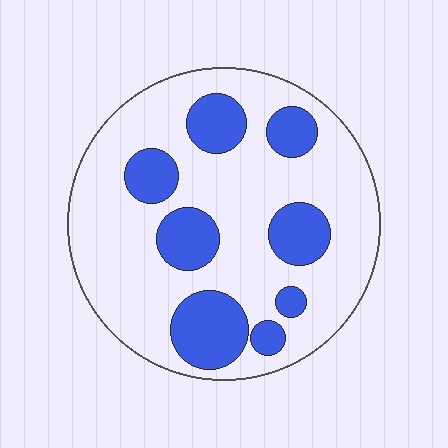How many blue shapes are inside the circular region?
8.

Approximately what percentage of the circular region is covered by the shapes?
Approximately 25%.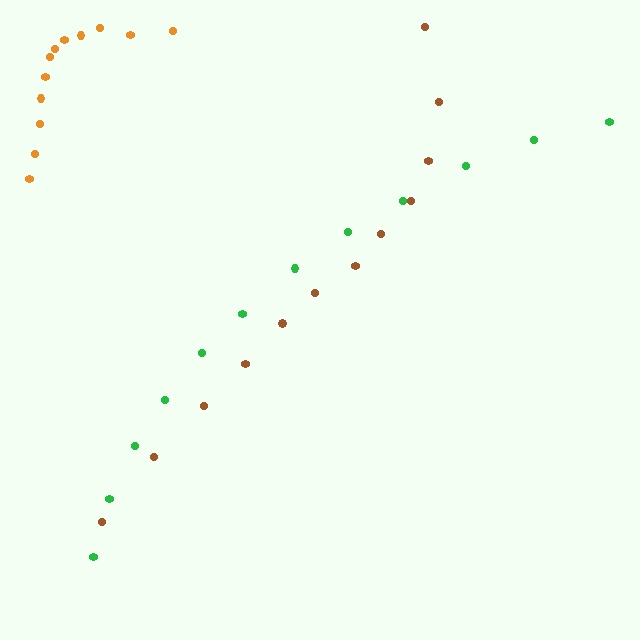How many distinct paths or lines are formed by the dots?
There are 3 distinct paths.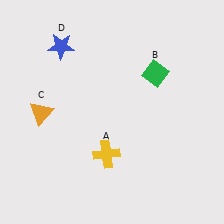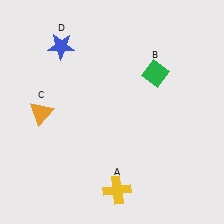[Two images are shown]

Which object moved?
The yellow cross (A) moved down.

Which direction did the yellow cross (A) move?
The yellow cross (A) moved down.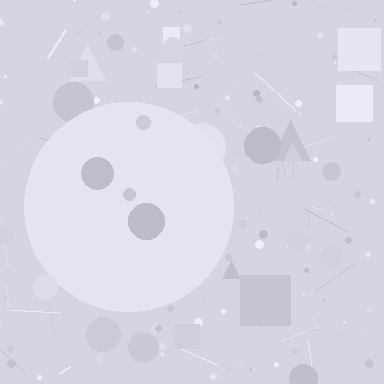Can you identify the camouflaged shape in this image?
The camouflaged shape is a circle.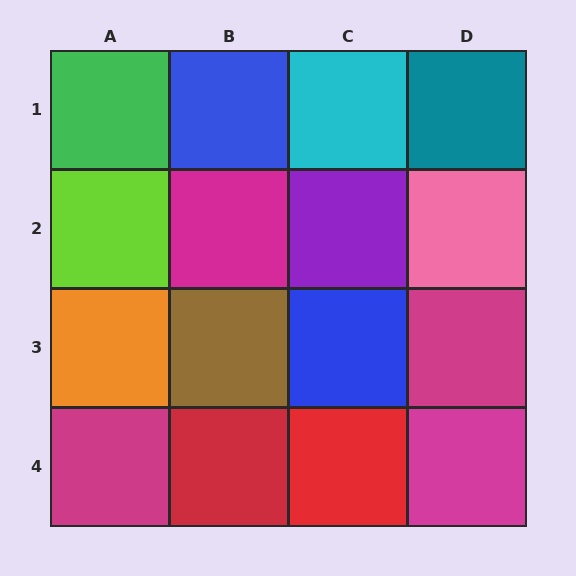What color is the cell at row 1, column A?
Green.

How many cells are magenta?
4 cells are magenta.